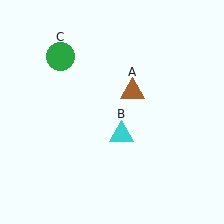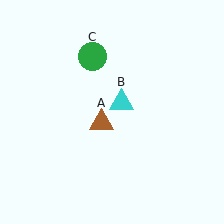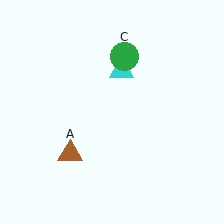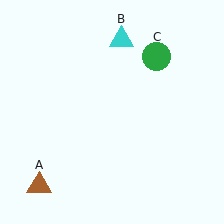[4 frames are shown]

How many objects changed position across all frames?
3 objects changed position: brown triangle (object A), cyan triangle (object B), green circle (object C).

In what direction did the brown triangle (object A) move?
The brown triangle (object A) moved down and to the left.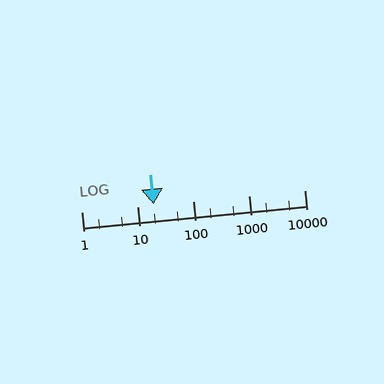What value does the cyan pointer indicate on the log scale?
The pointer indicates approximately 20.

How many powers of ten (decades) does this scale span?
The scale spans 4 decades, from 1 to 10000.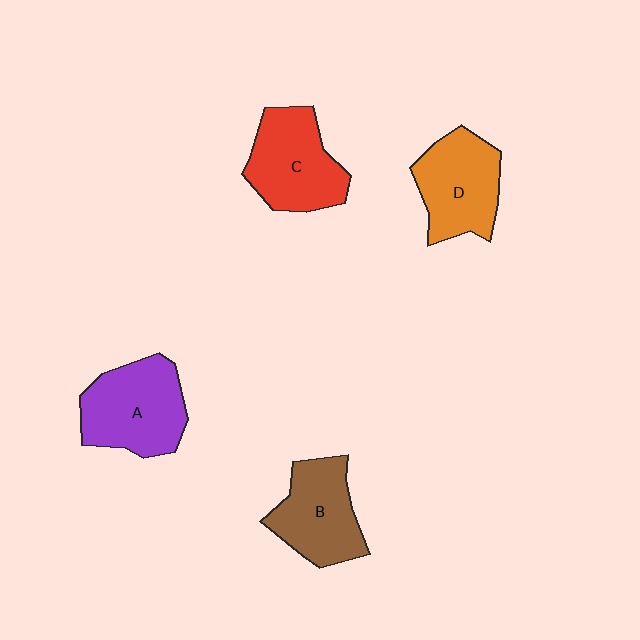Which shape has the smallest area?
Shape B (brown).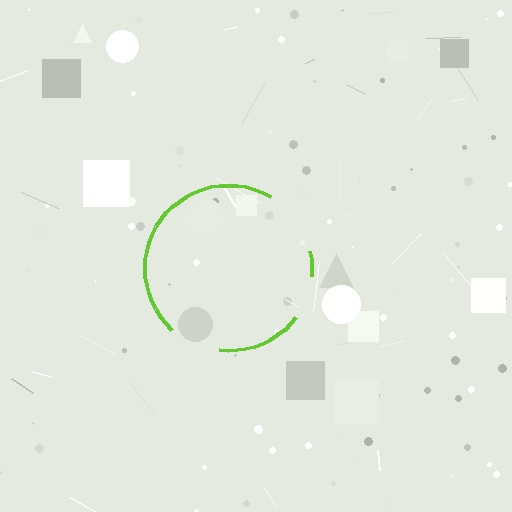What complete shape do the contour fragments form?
The contour fragments form a circle.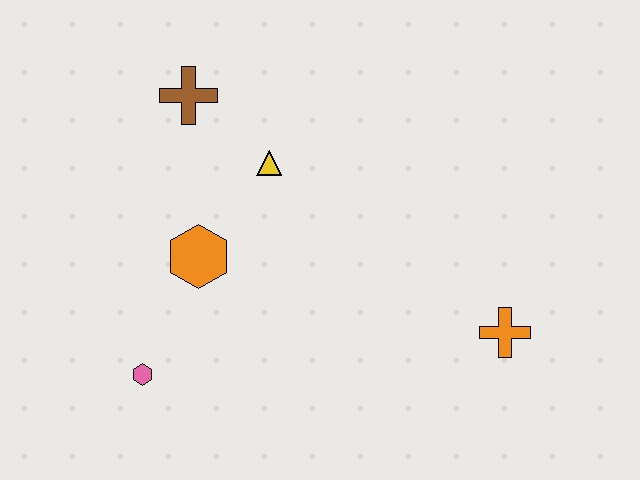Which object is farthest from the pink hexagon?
The orange cross is farthest from the pink hexagon.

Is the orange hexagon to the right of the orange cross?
No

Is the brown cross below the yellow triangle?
No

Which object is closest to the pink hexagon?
The orange hexagon is closest to the pink hexagon.